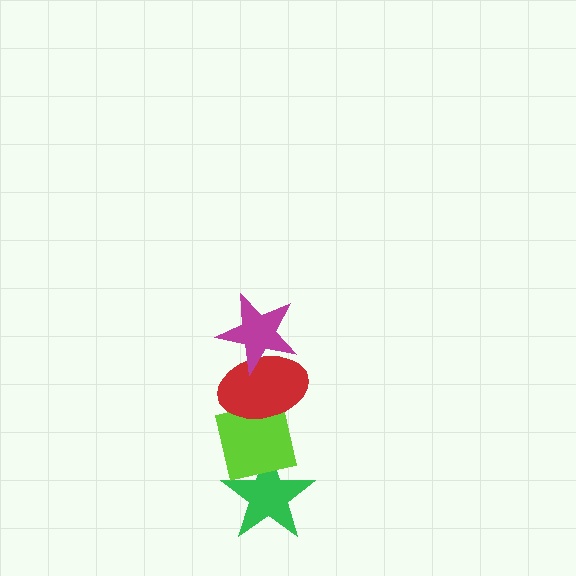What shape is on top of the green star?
The lime square is on top of the green star.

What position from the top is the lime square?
The lime square is 3rd from the top.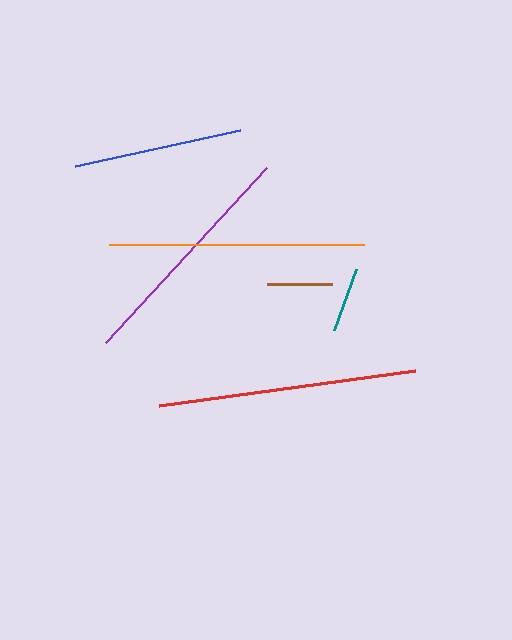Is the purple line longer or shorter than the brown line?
The purple line is longer than the brown line.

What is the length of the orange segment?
The orange segment is approximately 254 pixels long.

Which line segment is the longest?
The red line is the longest at approximately 258 pixels.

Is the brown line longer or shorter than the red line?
The red line is longer than the brown line.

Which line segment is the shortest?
The teal line is the shortest at approximately 65 pixels.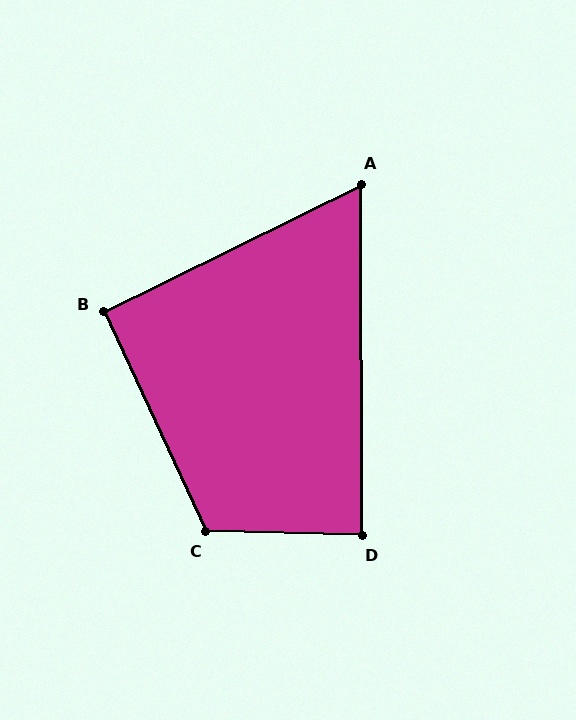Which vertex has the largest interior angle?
C, at approximately 116 degrees.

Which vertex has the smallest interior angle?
A, at approximately 64 degrees.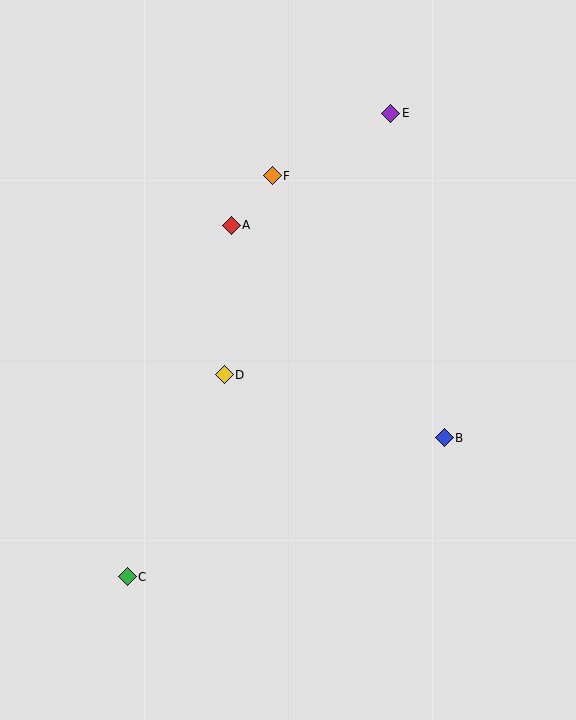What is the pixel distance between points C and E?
The distance between C and E is 533 pixels.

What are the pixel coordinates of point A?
Point A is at (231, 225).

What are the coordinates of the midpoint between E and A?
The midpoint between E and A is at (311, 169).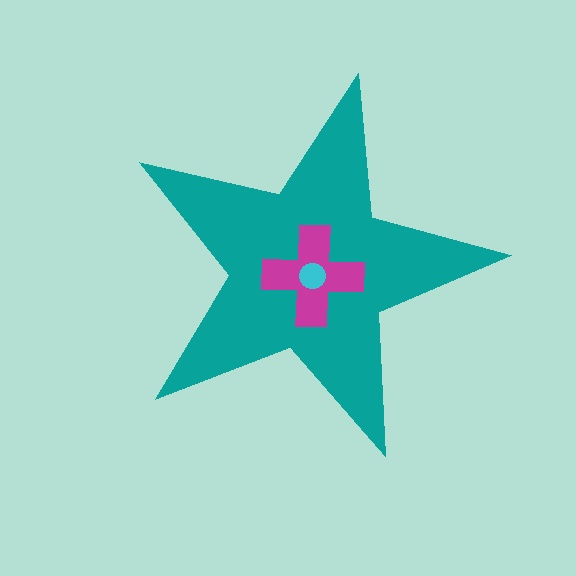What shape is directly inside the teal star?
The magenta cross.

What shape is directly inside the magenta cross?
The cyan circle.